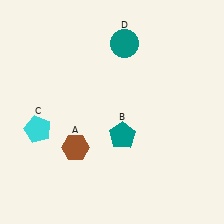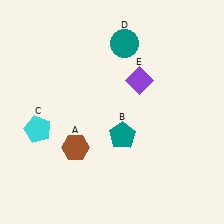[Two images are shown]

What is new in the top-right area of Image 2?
A purple diamond (E) was added in the top-right area of Image 2.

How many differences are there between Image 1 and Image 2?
There is 1 difference between the two images.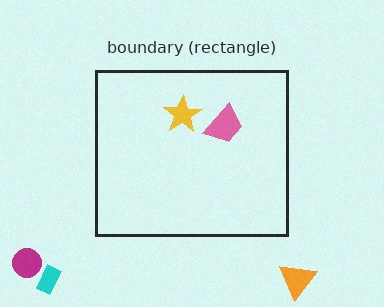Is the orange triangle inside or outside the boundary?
Outside.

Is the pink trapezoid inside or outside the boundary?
Inside.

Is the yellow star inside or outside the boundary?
Inside.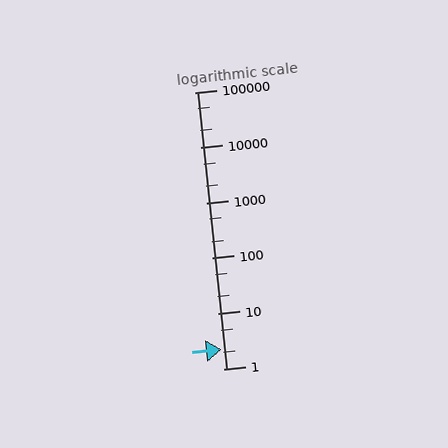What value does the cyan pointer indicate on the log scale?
The pointer indicates approximately 2.2.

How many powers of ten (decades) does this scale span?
The scale spans 5 decades, from 1 to 100000.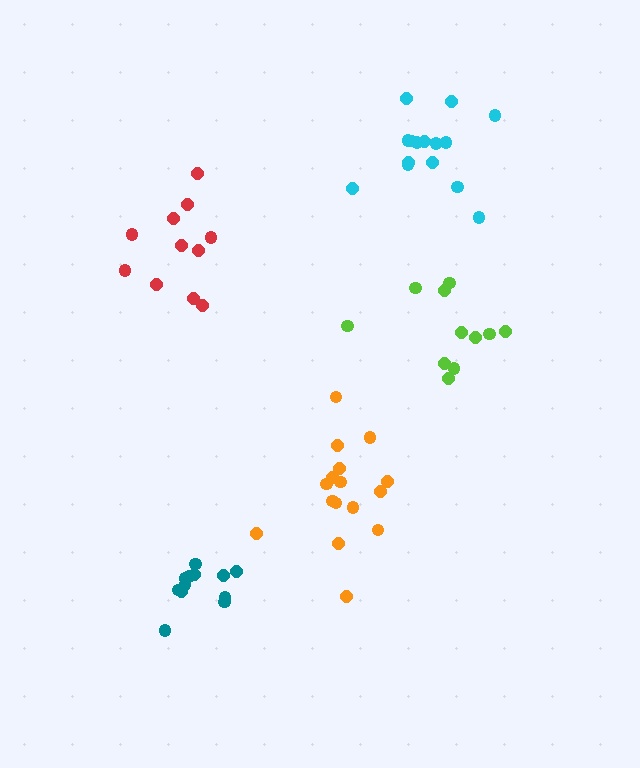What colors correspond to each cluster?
The clusters are colored: cyan, lime, orange, red, teal.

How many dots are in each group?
Group 1: 15 dots, Group 2: 11 dots, Group 3: 16 dots, Group 4: 11 dots, Group 5: 12 dots (65 total).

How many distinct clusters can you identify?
There are 5 distinct clusters.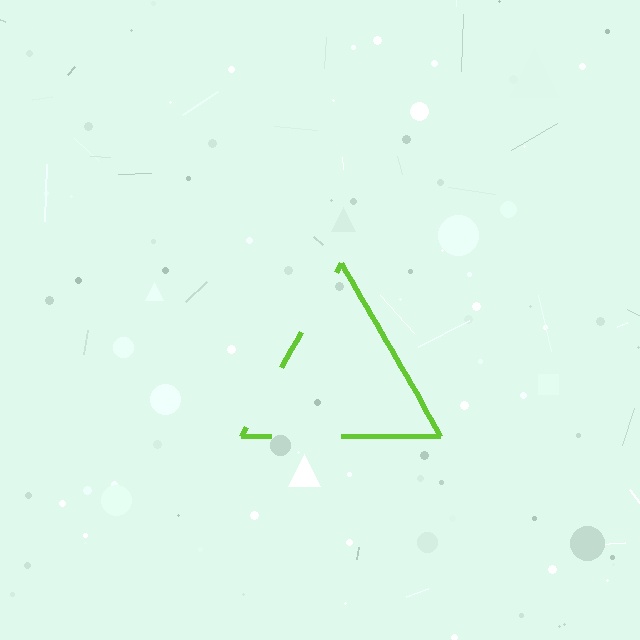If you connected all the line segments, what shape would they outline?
They would outline a triangle.